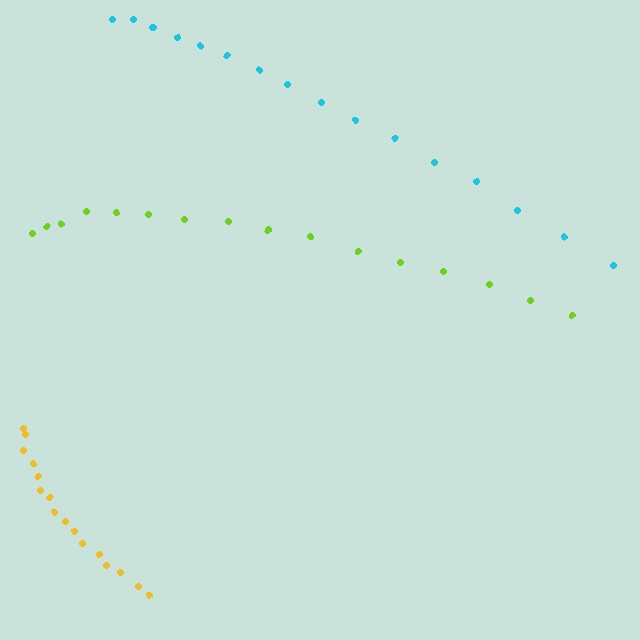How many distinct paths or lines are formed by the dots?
There are 3 distinct paths.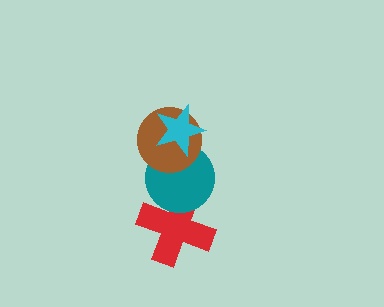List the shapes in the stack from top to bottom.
From top to bottom: the cyan star, the brown circle, the teal circle, the red cross.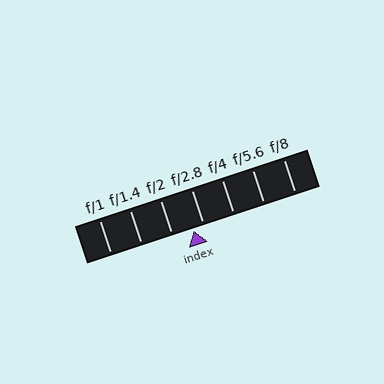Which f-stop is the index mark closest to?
The index mark is closest to f/2.8.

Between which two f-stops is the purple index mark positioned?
The index mark is between f/2 and f/2.8.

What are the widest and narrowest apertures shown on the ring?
The widest aperture shown is f/1 and the narrowest is f/8.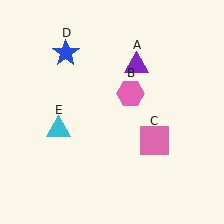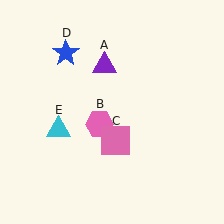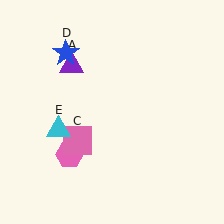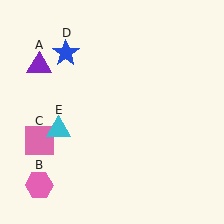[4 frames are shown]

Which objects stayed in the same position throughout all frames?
Blue star (object D) and cyan triangle (object E) remained stationary.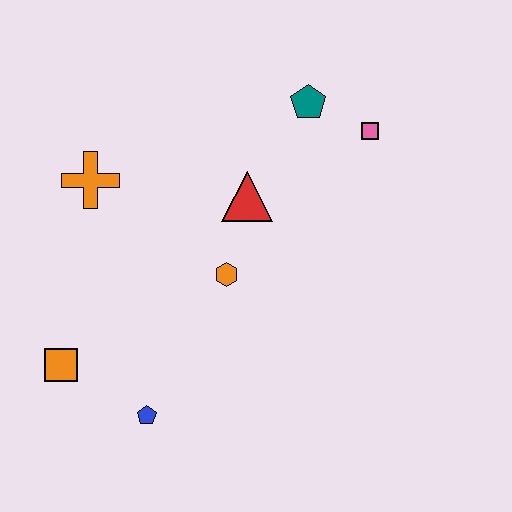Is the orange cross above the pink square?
No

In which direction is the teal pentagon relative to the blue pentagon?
The teal pentagon is above the blue pentagon.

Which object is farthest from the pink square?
The orange square is farthest from the pink square.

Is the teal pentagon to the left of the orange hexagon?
No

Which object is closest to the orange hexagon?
The red triangle is closest to the orange hexagon.